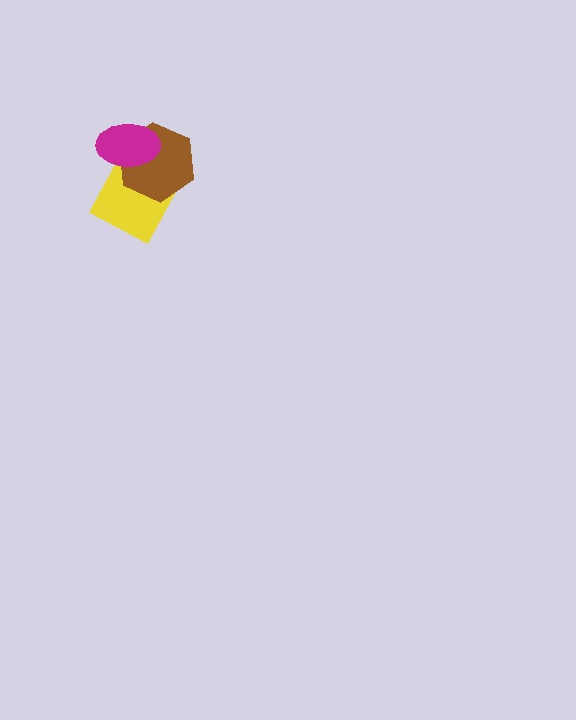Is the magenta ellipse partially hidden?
No, no other shape covers it.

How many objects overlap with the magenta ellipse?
2 objects overlap with the magenta ellipse.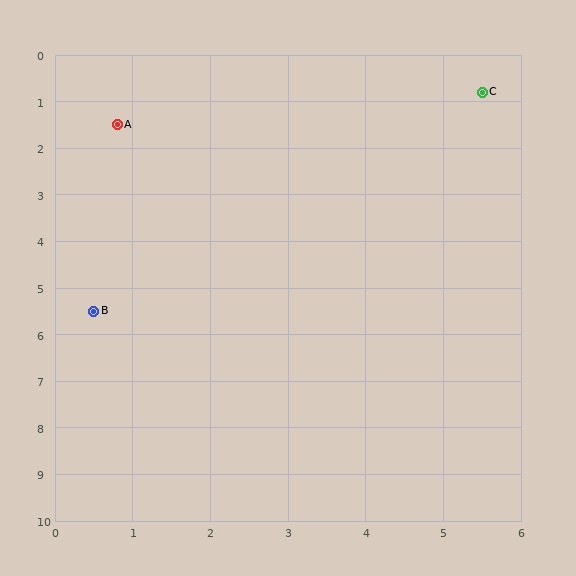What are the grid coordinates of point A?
Point A is at approximately (0.8, 1.5).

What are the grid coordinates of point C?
Point C is at approximately (5.5, 0.8).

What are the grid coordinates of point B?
Point B is at approximately (0.5, 5.5).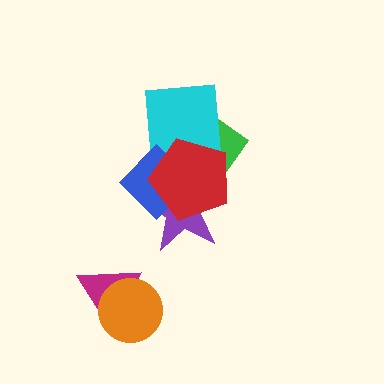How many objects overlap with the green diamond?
3 objects overlap with the green diamond.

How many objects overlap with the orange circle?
1 object overlaps with the orange circle.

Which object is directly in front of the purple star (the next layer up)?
The blue diamond is directly in front of the purple star.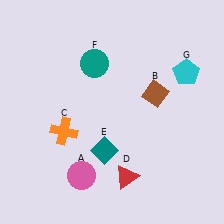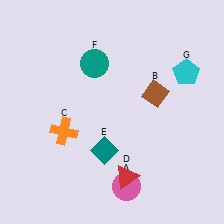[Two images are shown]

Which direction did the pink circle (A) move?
The pink circle (A) moved right.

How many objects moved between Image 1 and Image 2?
1 object moved between the two images.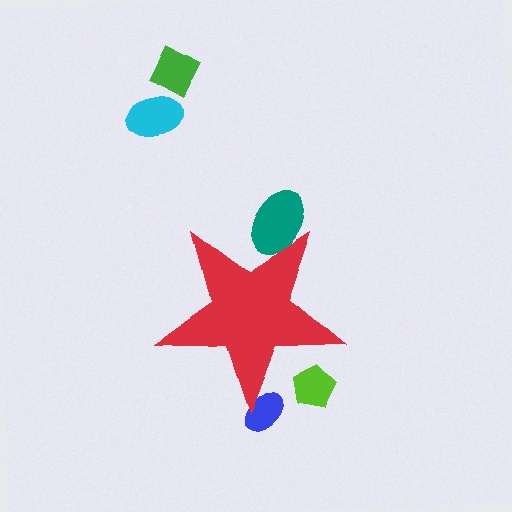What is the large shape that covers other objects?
A red star.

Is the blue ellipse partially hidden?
Yes, the blue ellipse is partially hidden behind the red star.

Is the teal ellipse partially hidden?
Yes, the teal ellipse is partially hidden behind the red star.